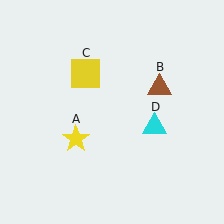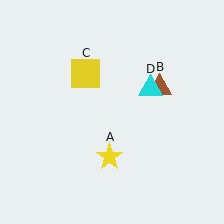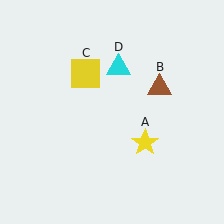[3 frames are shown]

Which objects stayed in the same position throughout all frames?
Brown triangle (object B) and yellow square (object C) remained stationary.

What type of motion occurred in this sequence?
The yellow star (object A), cyan triangle (object D) rotated counterclockwise around the center of the scene.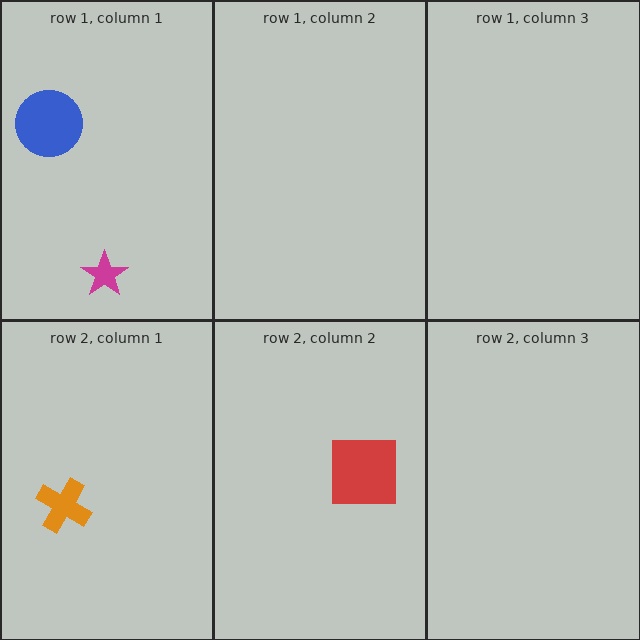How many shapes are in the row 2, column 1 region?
1.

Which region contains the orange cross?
The row 2, column 1 region.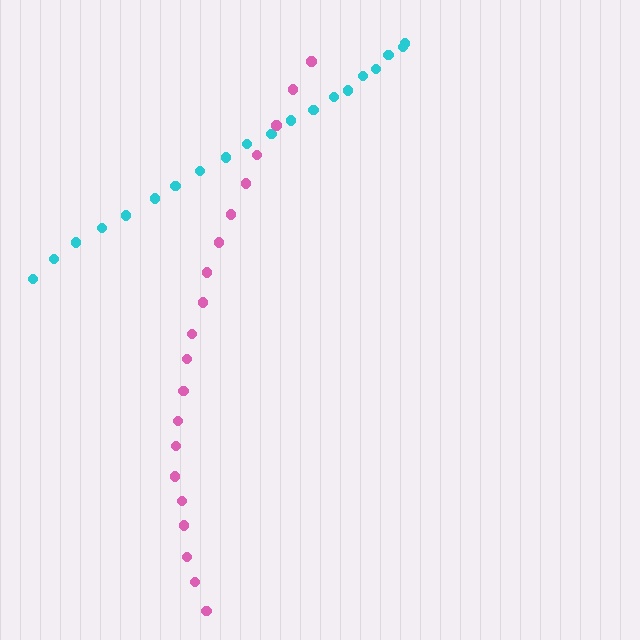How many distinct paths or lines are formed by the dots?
There are 2 distinct paths.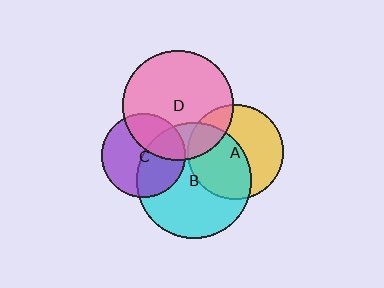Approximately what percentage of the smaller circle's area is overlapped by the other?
Approximately 20%.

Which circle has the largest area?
Circle B (cyan).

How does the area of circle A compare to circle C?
Approximately 1.3 times.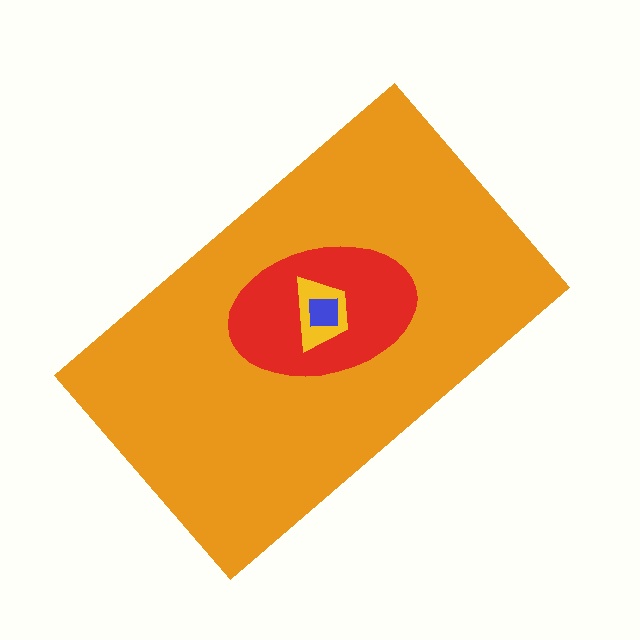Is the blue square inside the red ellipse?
Yes.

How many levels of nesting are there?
4.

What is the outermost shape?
The orange rectangle.